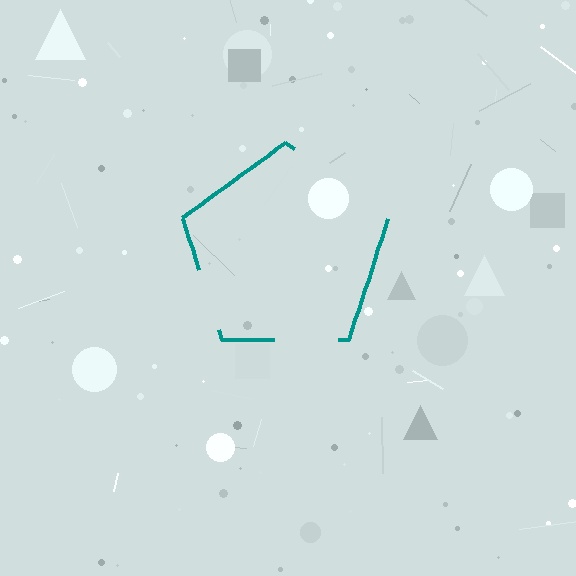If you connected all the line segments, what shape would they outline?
They would outline a pentagon.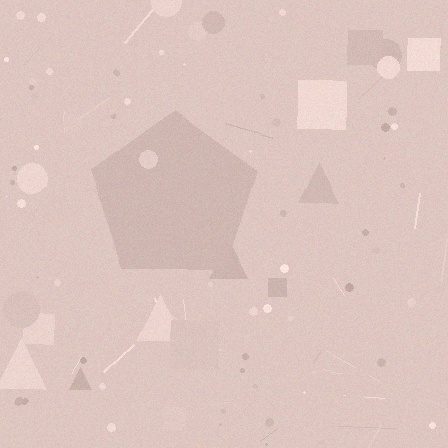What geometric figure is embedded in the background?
A pentagon is embedded in the background.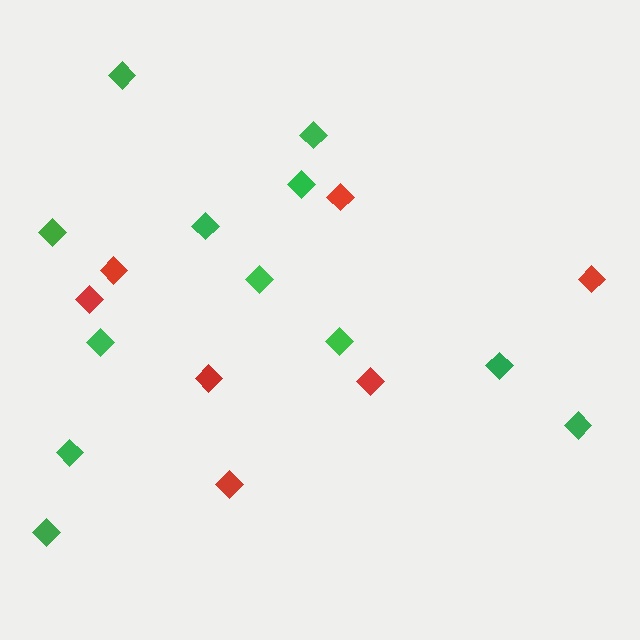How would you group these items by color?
There are 2 groups: one group of green diamonds (12) and one group of red diamonds (7).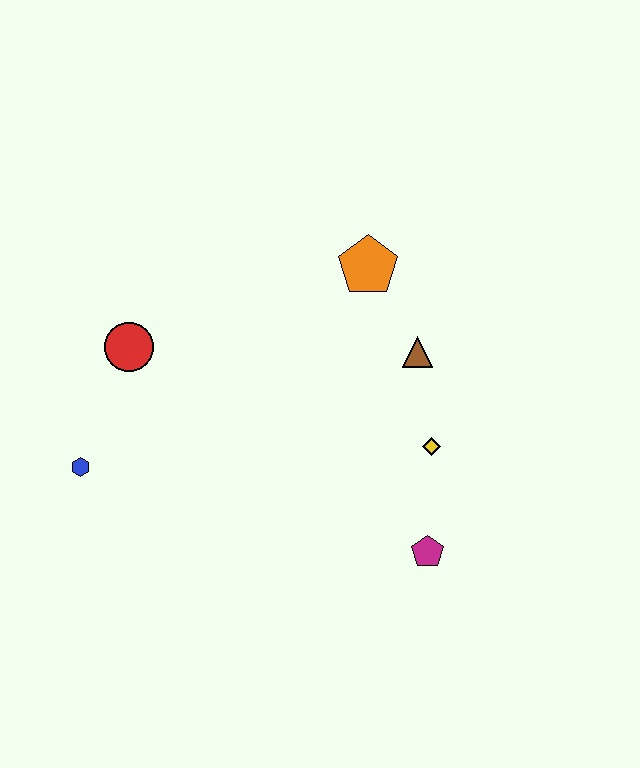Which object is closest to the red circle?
The blue hexagon is closest to the red circle.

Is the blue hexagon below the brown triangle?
Yes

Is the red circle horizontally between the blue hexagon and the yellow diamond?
Yes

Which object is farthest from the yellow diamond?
The blue hexagon is farthest from the yellow diamond.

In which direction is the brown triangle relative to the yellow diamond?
The brown triangle is above the yellow diamond.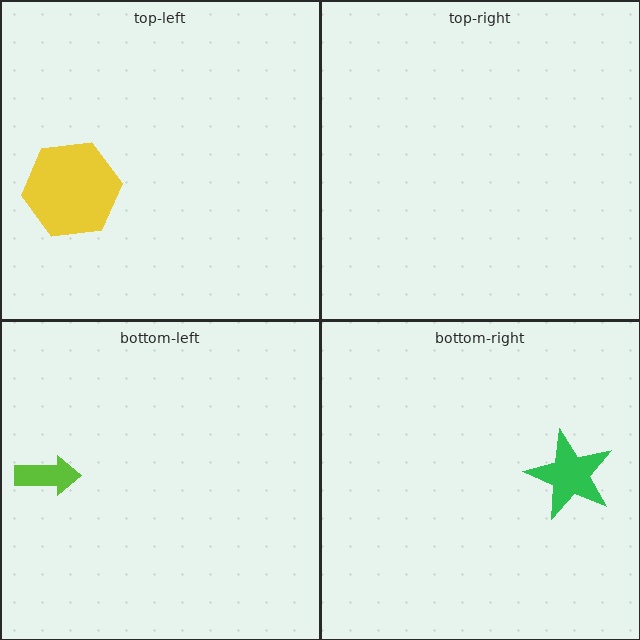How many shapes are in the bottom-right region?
1.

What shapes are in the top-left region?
The yellow hexagon.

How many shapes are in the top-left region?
1.